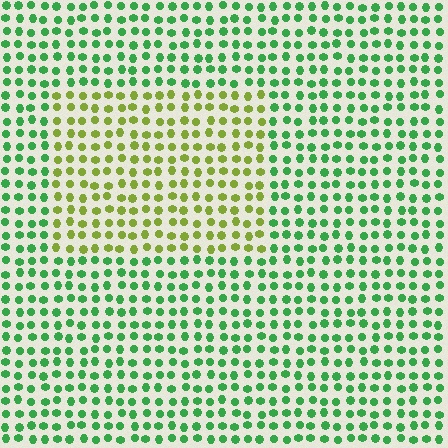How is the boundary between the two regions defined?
The boundary is defined purely by a slight shift in hue (about 50 degrees). Spacing, size, and orientation are identical on both sides.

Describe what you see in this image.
The image is filled with small green elements in a uniform arrangement. A rectangle-shaped region is visible where the elements are tinted to a slightly different hue, forming a subtle color boundary.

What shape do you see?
I see a rectangle.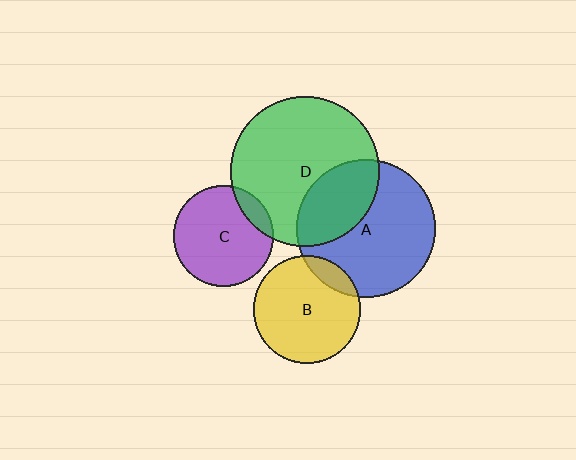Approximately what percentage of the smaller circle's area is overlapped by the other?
Approximately 10%.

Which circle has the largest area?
Circle D (green).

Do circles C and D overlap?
Yes.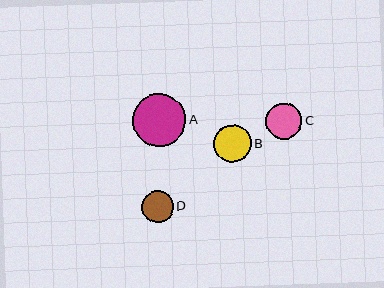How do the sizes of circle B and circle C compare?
Circle B and circle C are approximately the same size.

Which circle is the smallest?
Circle D is the smallest with a size of approximately 31 pixels.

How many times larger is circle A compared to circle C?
Circle A is approximately 1.5 times the size of circle C.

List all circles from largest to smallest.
From largest to smallest: A, B, C, D.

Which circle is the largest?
Circle A is the largest with a size of approximately 54 pixels.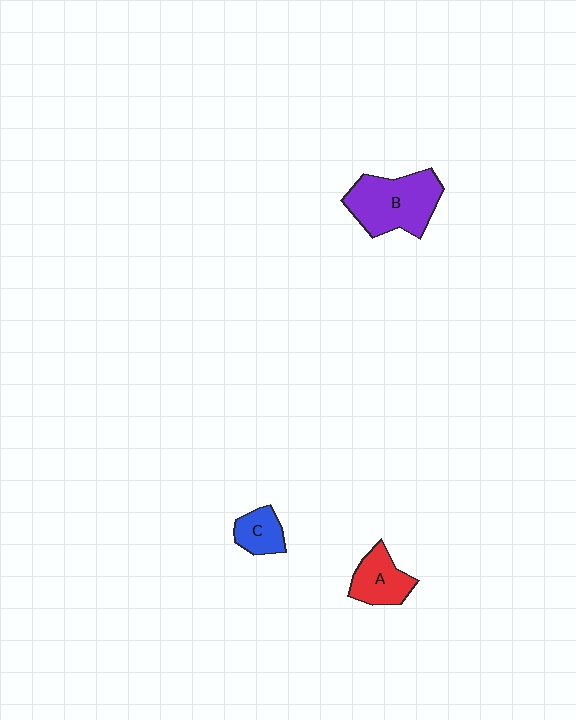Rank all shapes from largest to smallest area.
From largest to smallest: B (purple), A (red), C (blue).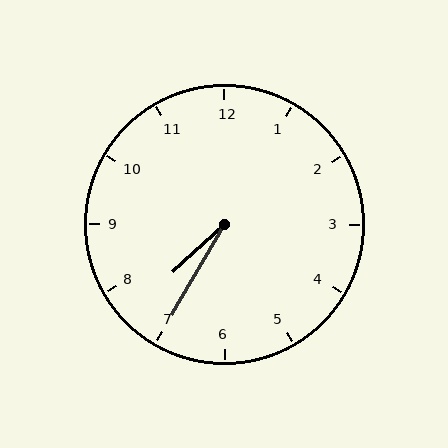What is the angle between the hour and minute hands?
Approximately 18 degrees.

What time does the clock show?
7:35.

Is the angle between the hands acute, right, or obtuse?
It is acute.